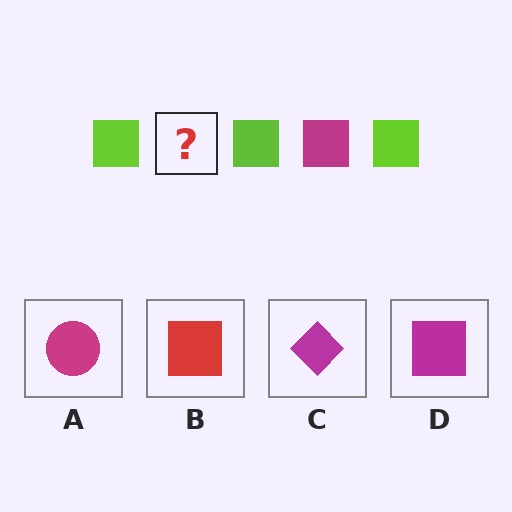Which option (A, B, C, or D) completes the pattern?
D.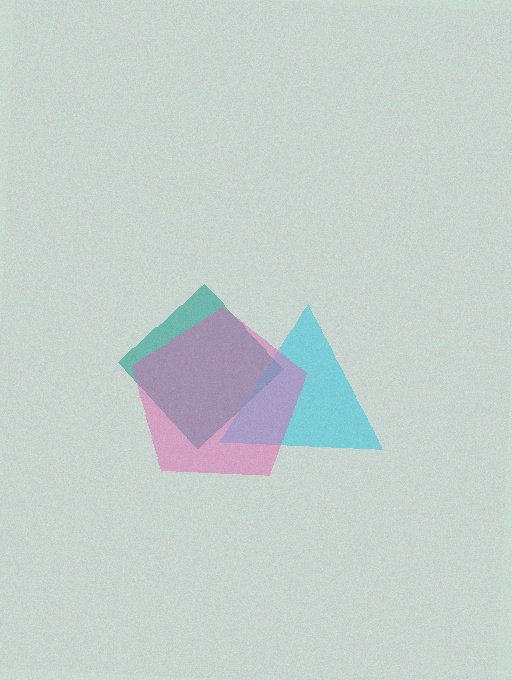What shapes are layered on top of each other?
The layered shapes are: a teal diamond, a cyan triangle, a pink pentagon.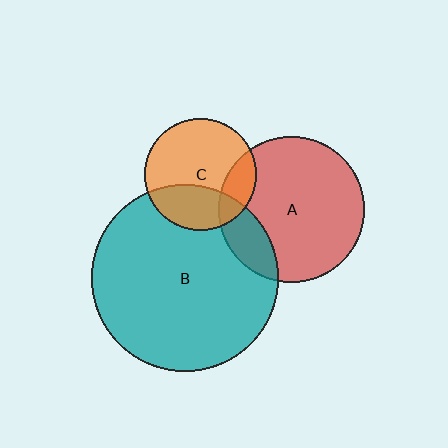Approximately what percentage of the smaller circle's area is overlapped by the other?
Approximately 20%.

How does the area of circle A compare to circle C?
Approximately 1.7 times.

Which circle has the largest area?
Circle B (teal).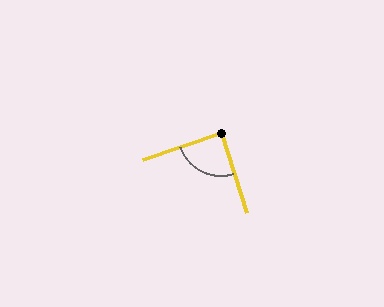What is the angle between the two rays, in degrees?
Approximately 89 degrees.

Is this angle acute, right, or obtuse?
It is approximately a right angle.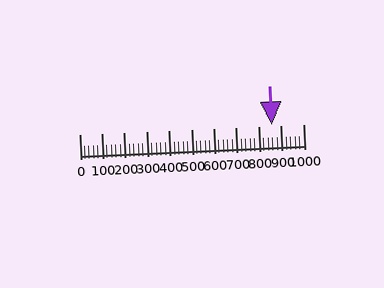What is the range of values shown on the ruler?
The ruler shows values from 0 to 1000.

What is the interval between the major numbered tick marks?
The major tick marks are spaced 100 units apart.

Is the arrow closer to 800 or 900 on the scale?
The arrow is closer to 900.